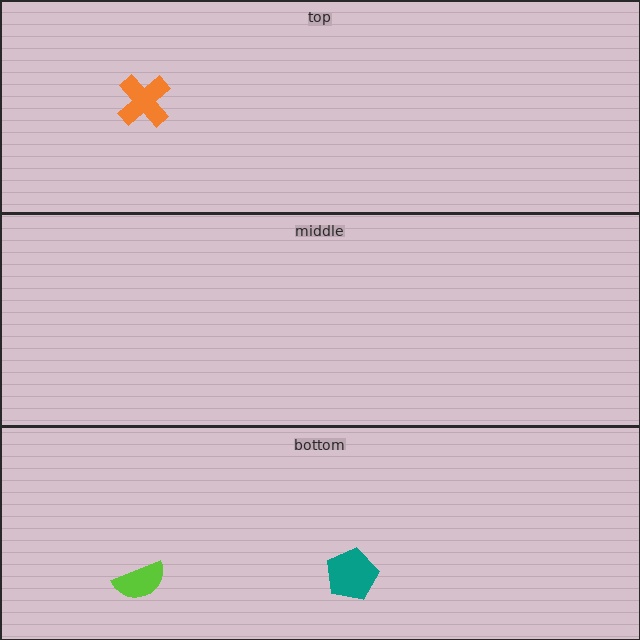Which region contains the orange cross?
The top region.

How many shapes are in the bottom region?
2.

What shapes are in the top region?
The orange cross.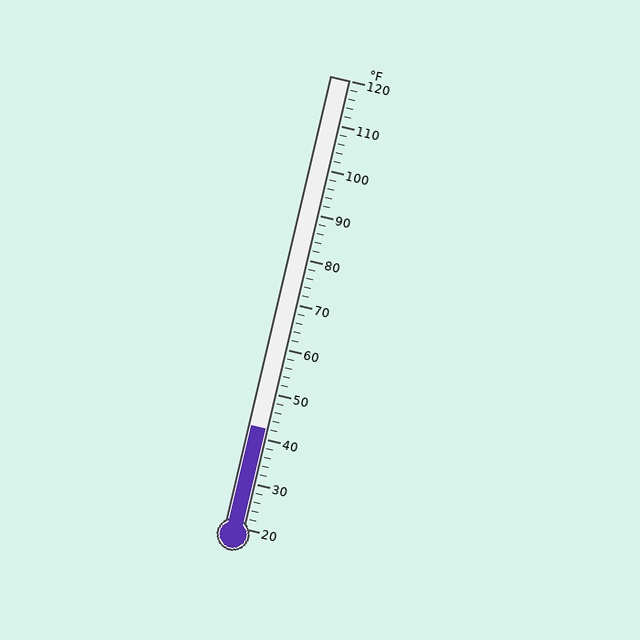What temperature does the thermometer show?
The thermometer shows approximately 42°F.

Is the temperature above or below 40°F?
The temperature is above 40°F.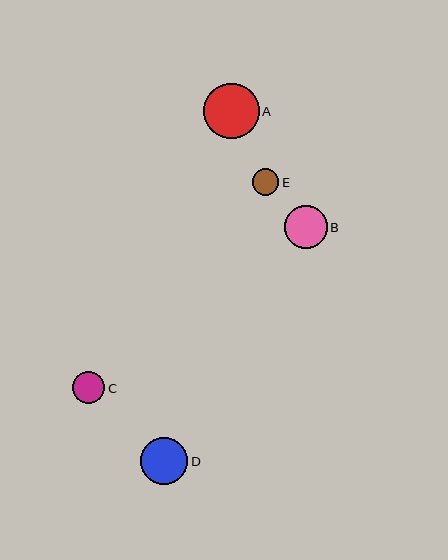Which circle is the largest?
Circle A is the largest with a size of approximately 56 pixels.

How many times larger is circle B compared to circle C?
Circle B is approximately 1.3 times the size of circle C.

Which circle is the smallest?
Circle E is the smallest with a size of approximately 26 pixels.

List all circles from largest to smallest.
From largest to smallest: A, D, B, C, E.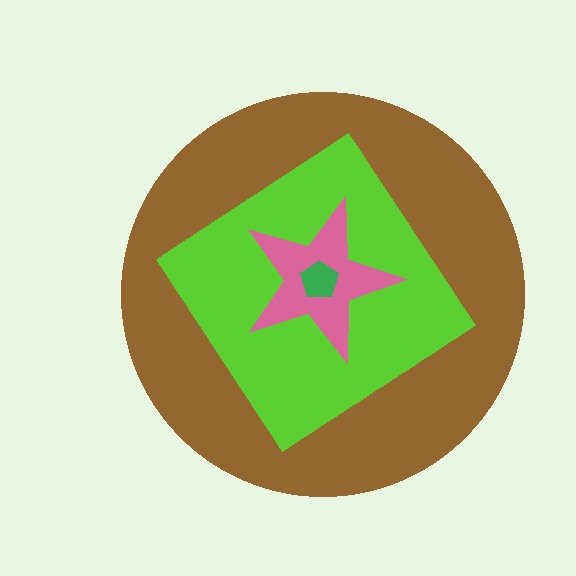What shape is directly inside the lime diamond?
The pink star.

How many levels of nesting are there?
4.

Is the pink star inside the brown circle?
Yes.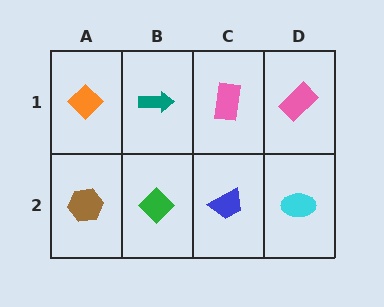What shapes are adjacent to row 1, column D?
A cyan ellipse (row 2, column D), a pink rectangle (row 1, column C).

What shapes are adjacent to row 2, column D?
A pink rectangle (row 1, column D), a blue trapezoid (row 2, column C).